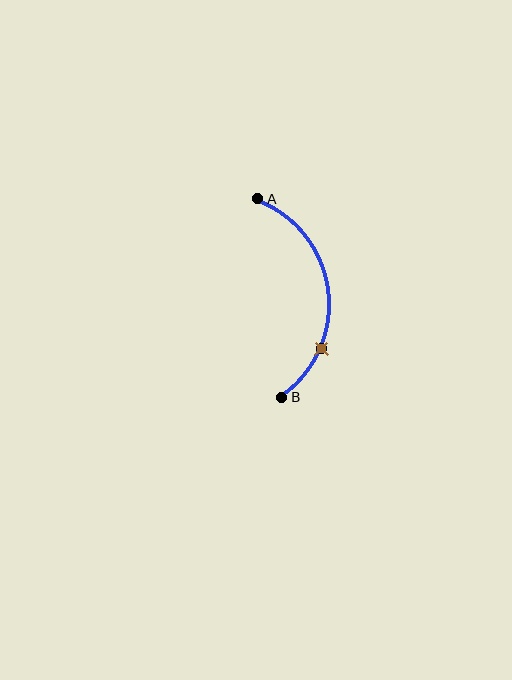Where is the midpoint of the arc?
The arc midpoint is the point on the curve farthest from the straight line joining A and B. It sits to the right of that line.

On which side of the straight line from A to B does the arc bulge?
The arc bulges to the right of the straight line connecting A and B.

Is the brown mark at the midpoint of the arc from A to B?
No. The brown mark lies on the arc but is closer to endpoint B. The arc midpoint would be at the point on the curve equidistant along the arc from both A and B.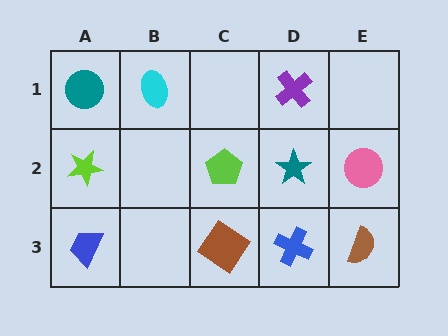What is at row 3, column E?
A brown semicircle.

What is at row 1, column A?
A teal circle.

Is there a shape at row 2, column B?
No, that cell is empty.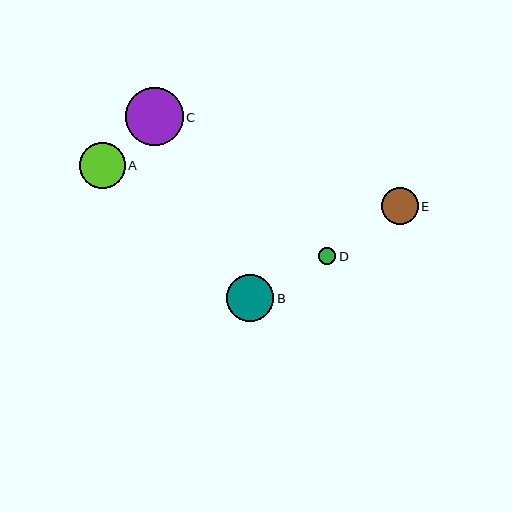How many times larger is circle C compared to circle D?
Circle C is approximately 3.3 times the size of circle D.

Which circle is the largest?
Circle C is the largest with a size of approximately 57 pixels.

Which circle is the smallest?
Circle D is the smallest with a size of approximately 17 pixels.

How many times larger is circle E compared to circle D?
Circle E is approximately 2.1 times the size of circle D.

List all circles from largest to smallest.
From largest to smallest: C, B, A, E, D.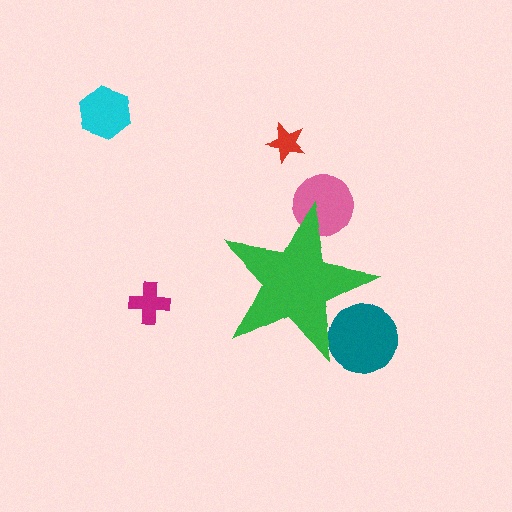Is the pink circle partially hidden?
Yes, the pink circle is partially hidden behind the green star.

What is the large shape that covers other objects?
A green star.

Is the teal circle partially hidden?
Yes, the teal circle is partially hidden behind the green star.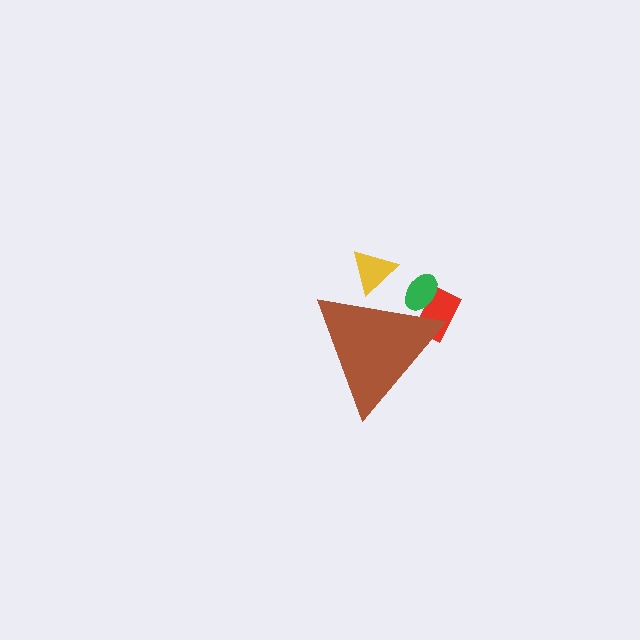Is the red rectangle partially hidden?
Yes, the red rectangle is partially hidden behind the brown triangle.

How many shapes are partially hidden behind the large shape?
3 shapes are partially hidden.